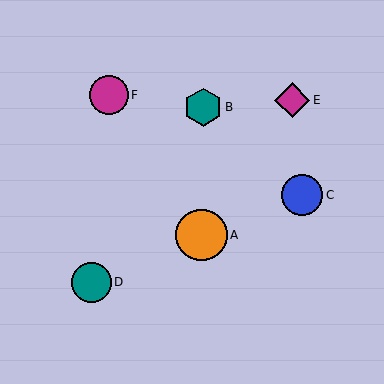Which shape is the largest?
The orange circle (labeled A) is the largest.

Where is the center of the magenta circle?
The center of the magenta circle is at (109, 95).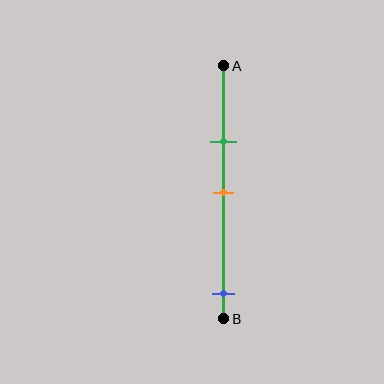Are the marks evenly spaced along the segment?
No, the marks are not evenly spaced.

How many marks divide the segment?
There are 3 marks dividing the segment.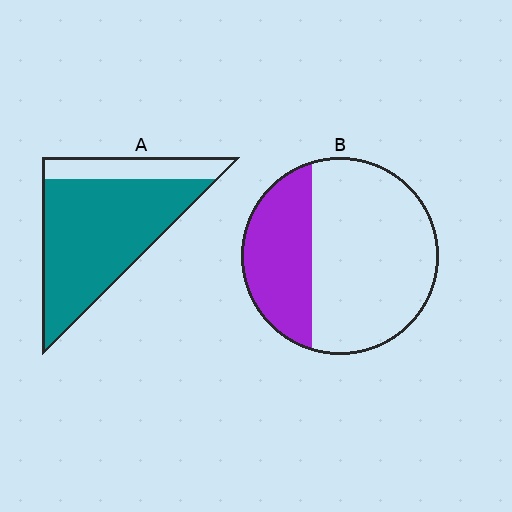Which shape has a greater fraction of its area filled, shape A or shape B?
Shape A.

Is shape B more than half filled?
No.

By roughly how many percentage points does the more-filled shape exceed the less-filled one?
By roughly 45 percentage points (A over B).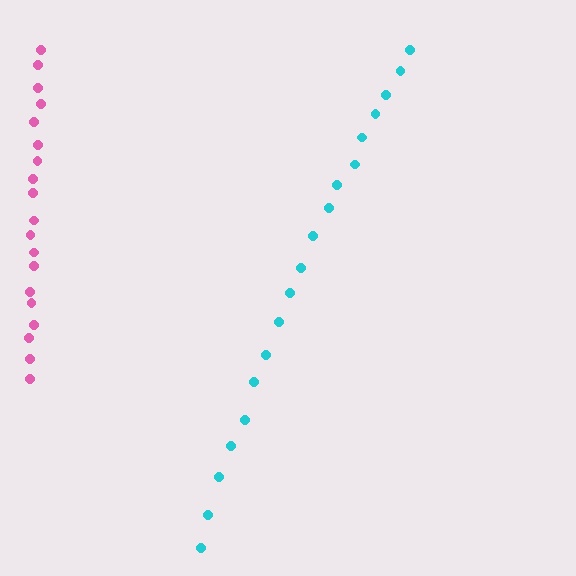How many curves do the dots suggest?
There are 2 distinct paths.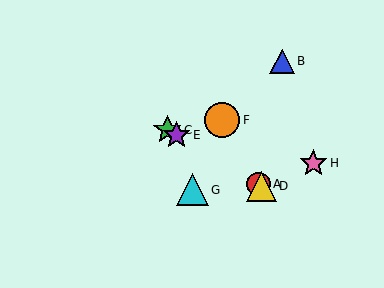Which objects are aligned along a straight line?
Objects A, C, D, E are aligned along a straight line.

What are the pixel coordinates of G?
Object G is at (192, 190).